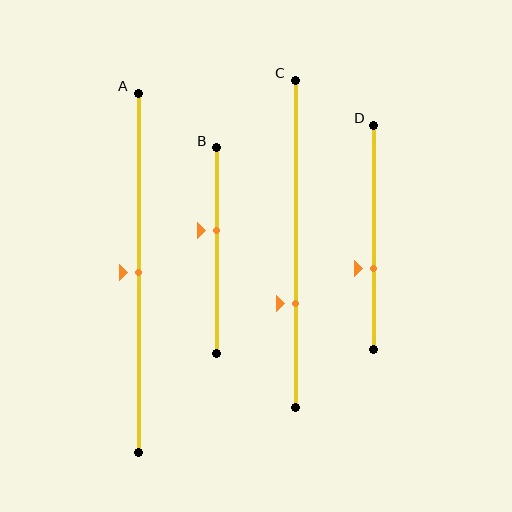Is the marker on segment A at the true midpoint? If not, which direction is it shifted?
Yes, the marker on segment A is at the true midpoint.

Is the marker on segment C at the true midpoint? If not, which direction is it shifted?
No, the marker on segment C is shifted downward by about 18% of the segment length.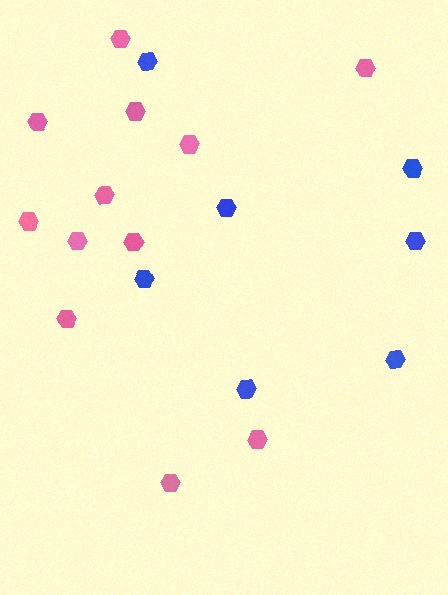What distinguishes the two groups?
There are 2 groups: one group of pink hexagons (12) and one group of blue hexagons (7).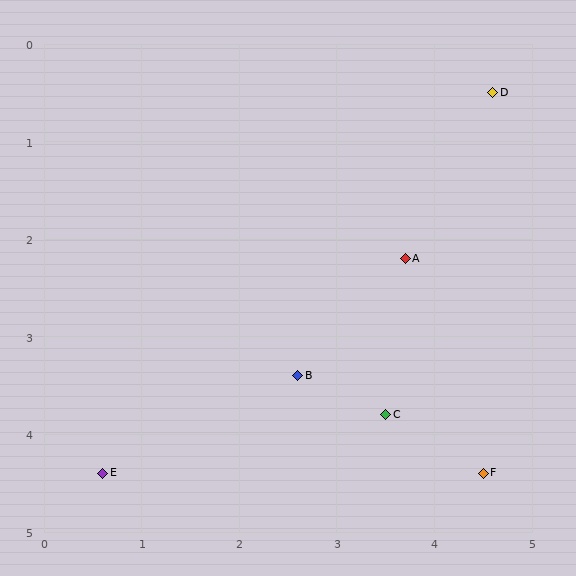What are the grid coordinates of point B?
Point B is at approximately (2.6, 3.4).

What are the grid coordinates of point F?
Point F is at approximately (4.5, 4.4).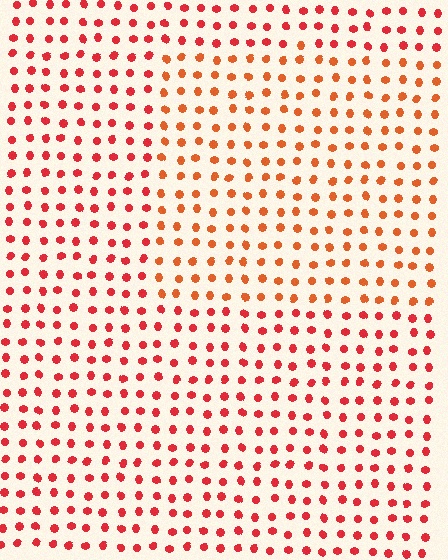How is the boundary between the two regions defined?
The boundary is defined purely by a slight shift in hue (about 23 degrees). Spacing, size, and orientation are identical on both sides.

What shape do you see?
I see a rectangle.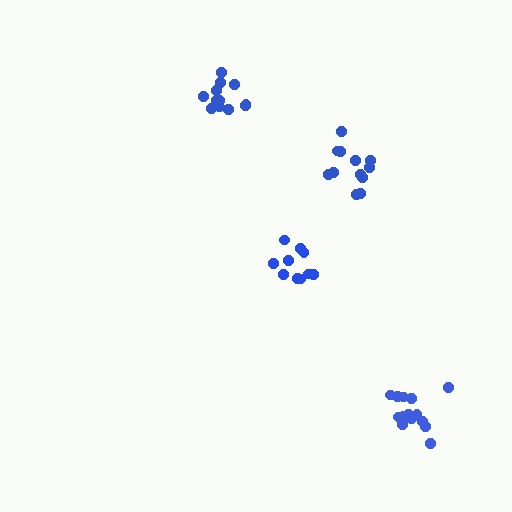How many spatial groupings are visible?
There are 4 spatial groupings.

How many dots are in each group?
Group 1: 10 dots, Group 2: 12 dots, Group 3: 14 dots, Group 4: 12 dots (48 total).